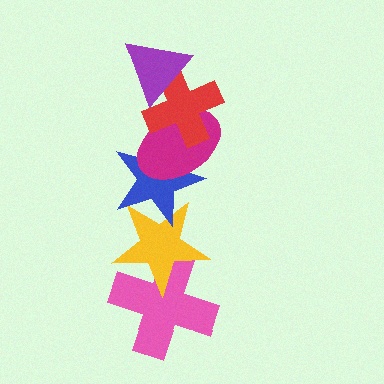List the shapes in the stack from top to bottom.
From top to bottom: the purple triangle, the red cross, the magenta ellipse, the blue star, the yellow star, the pink cross.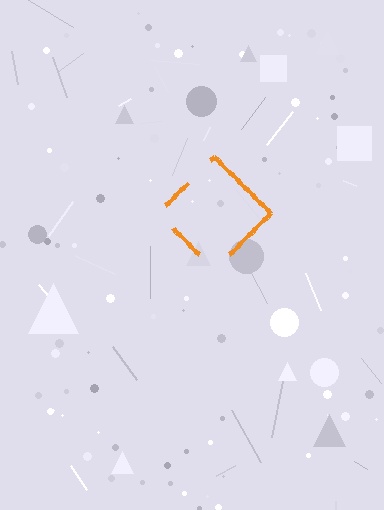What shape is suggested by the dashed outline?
The dashed outline suggests a diamond.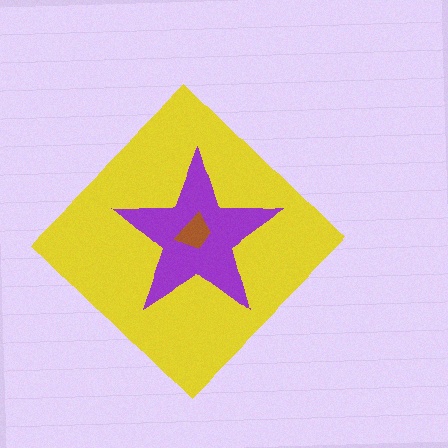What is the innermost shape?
The brown trapezoid.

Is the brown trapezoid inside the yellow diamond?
Yes.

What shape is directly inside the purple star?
The brown trapezoid.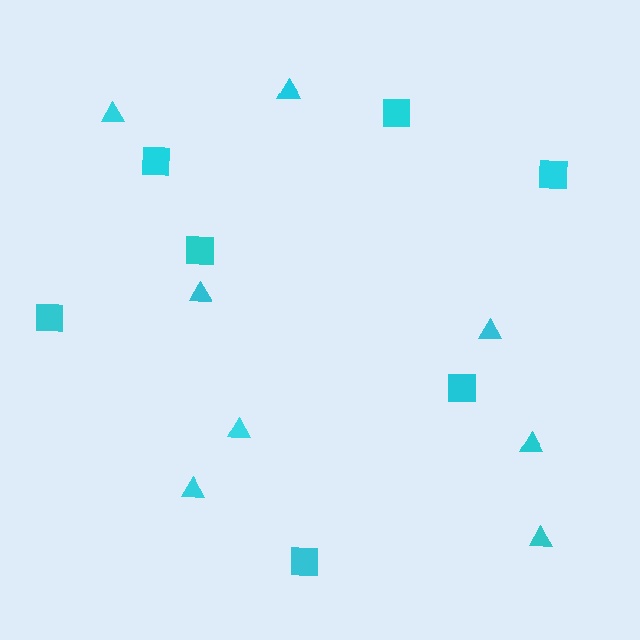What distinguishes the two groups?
There are 2 groups: one group of triangles (8) and one group of squares (7).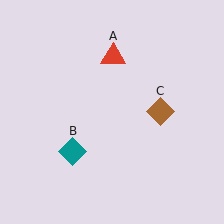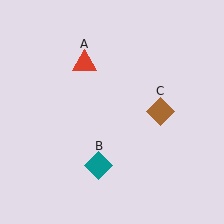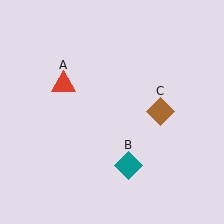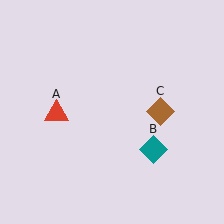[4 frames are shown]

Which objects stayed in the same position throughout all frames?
Brown diamond (object C) remained stationary.